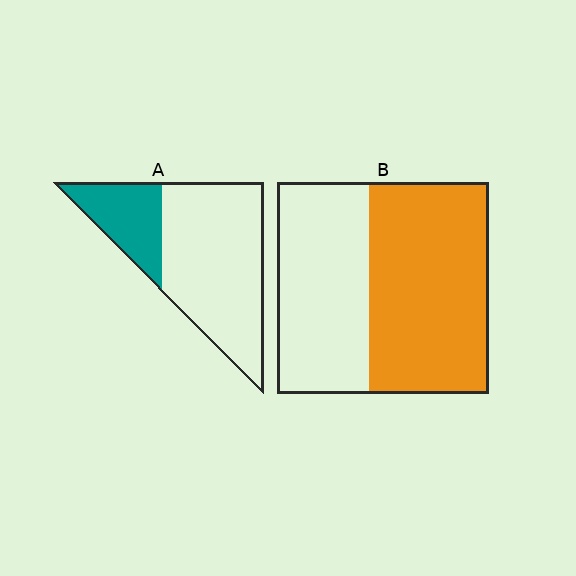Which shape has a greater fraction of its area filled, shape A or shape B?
Shape B.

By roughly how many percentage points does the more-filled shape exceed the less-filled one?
By roughly 30 percentage points (B over A).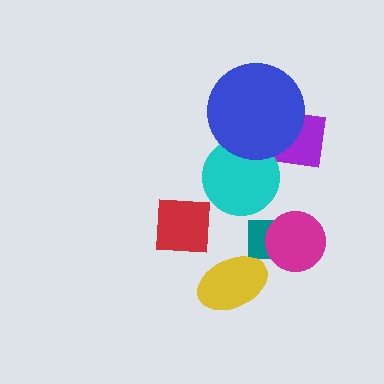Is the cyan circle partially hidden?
Yes, it is partially covered by another shape.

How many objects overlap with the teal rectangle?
1 object overlaps with the teal rectangle.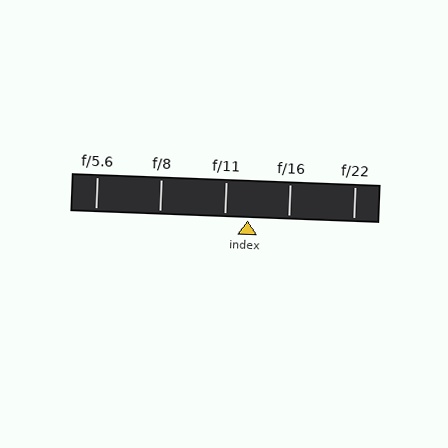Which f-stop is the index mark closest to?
The index mark is closest to f/11.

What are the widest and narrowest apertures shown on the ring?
The widest aperture shown is f/5.6 and the narrowest is f/22.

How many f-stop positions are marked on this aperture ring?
There are 5 f-stop positions marked.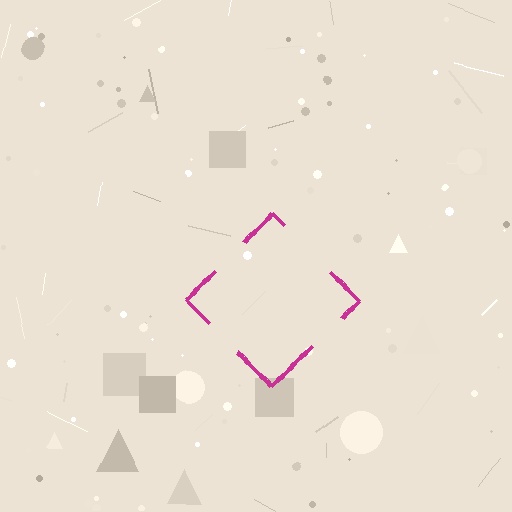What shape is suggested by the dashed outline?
The dashed outline suggests a diamond.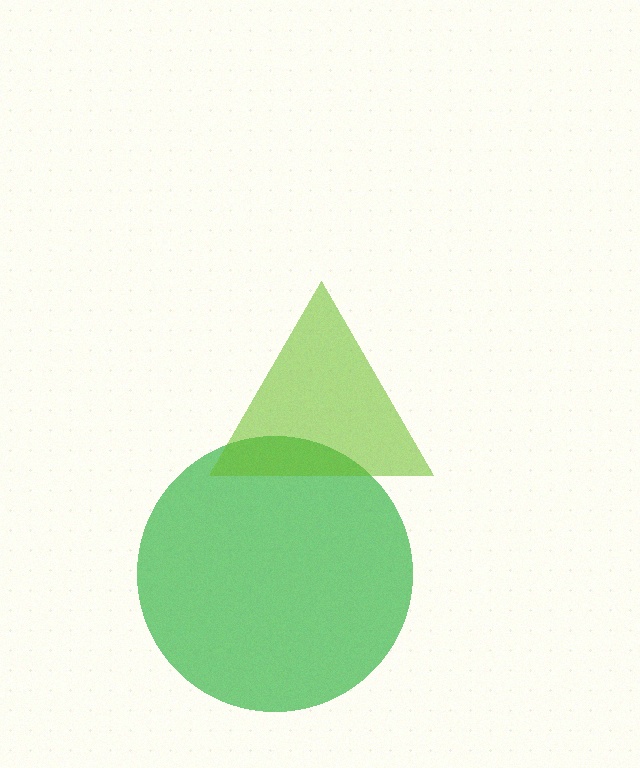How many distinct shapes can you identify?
There are 2 distinct shapes: a green circle, a lime triangle.